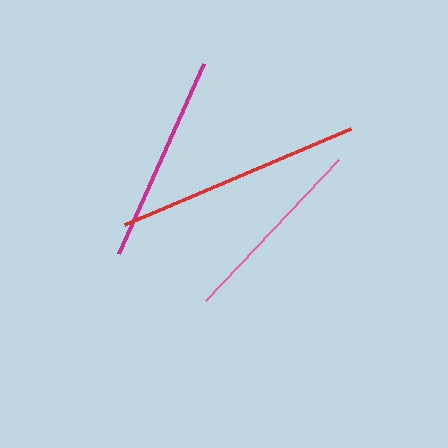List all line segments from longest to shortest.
From longest to shortest: red, magenta, pink.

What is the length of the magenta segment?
The magenta segment is approximately 209 pixels long.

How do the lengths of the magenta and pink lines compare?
The magenta and pink lines are approximately the same length.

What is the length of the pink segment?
The pink segment is approximately 193 pixels long.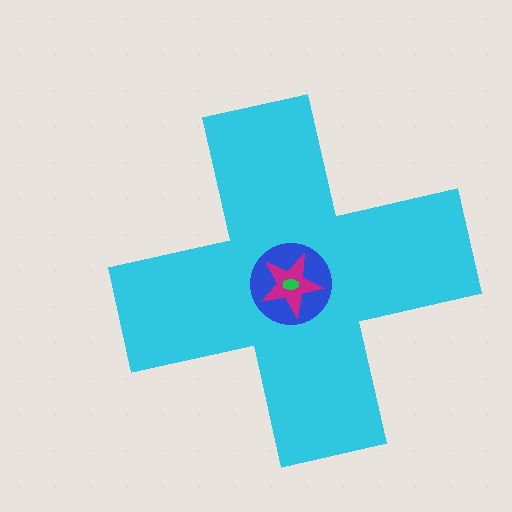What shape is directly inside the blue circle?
The magenta star.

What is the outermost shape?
The cyan cross.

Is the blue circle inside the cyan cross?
Yes.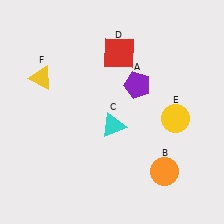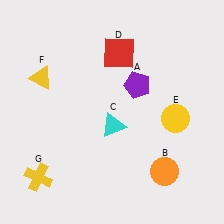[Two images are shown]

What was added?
A yellow cross (G) was added in Image 2.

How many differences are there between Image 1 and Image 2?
There is 1 difference between the two images.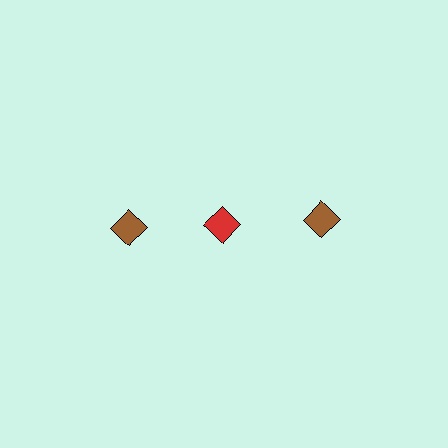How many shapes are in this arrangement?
There are 3 shapes arranged in a grid pattern.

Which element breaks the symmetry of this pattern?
The red diamond in the top row, second from left column breaks the symmetry. All other shapes are brown diamonds.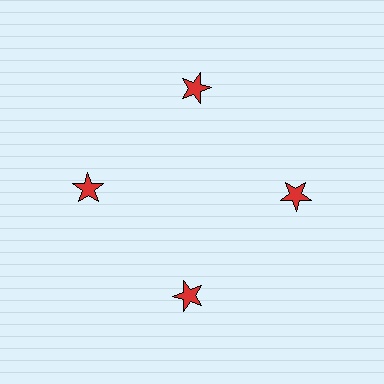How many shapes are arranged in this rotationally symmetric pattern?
There are 4 shapes, arranged in 4 groups of 1.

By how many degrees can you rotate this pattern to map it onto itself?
The pattern maps onto itself every 90 degrees of rotation.